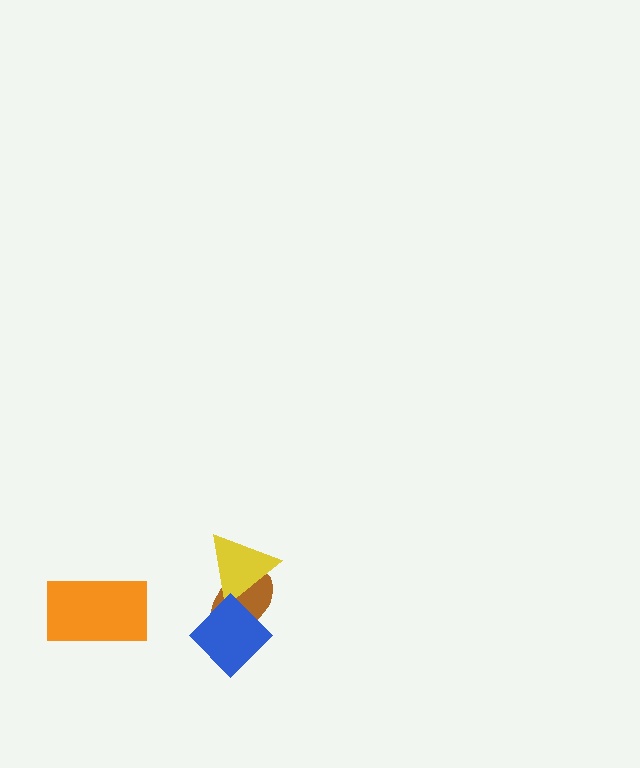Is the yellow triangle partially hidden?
Yes, it is partially covered by another shape.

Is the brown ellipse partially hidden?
Yes, it is partially covered by another shape.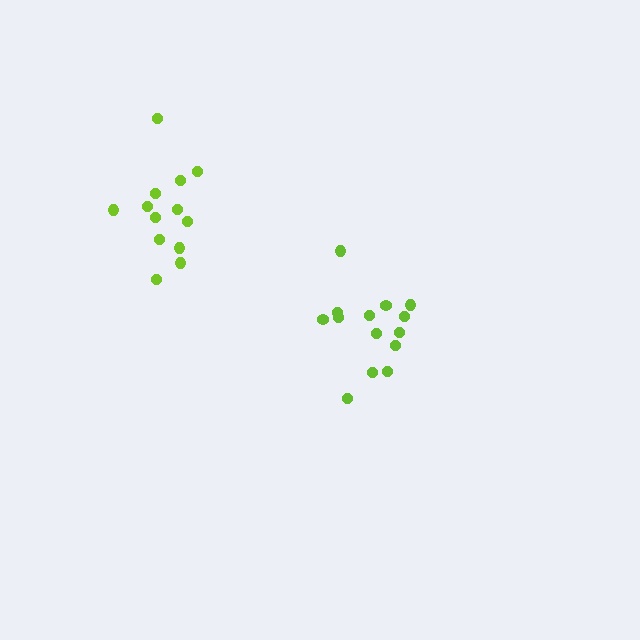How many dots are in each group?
Group 1: 14 dots, Group 2: 13 dots (27 total).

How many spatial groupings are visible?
There are 2 spatial groupings.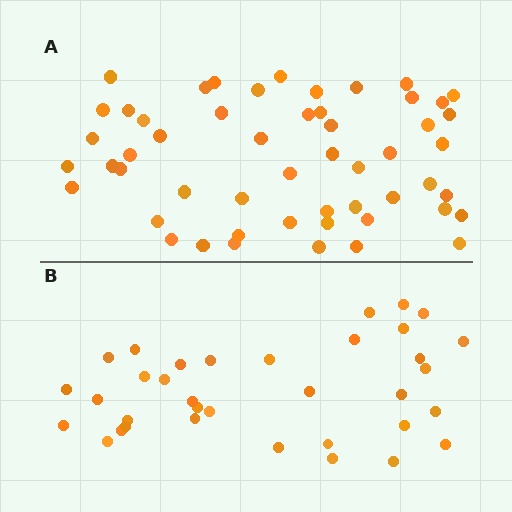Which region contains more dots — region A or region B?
Region A (the top region) has more dots.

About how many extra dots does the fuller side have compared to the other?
Region A has approximately 20 more dots than region B.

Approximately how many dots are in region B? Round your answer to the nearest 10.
About 40 dots. (The exact count is 35, which rounds to 40.)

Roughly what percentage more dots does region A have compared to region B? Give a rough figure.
About 50% more.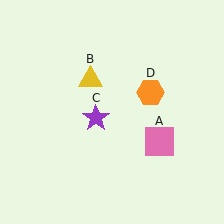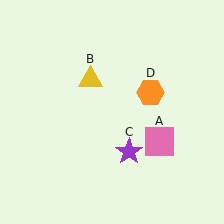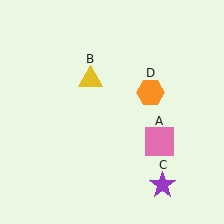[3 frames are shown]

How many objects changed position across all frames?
1 object changed position: purple star (object C).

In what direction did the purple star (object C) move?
The purple star (object C) moved down and to the right.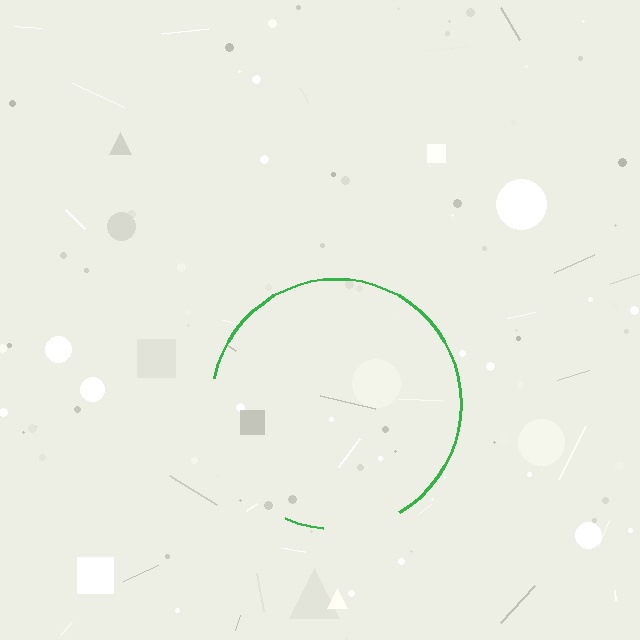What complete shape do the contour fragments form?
The contour fragments form a circle.